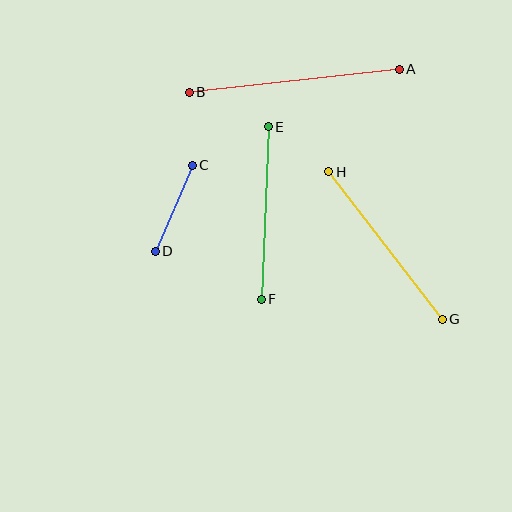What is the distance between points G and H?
The distance is approximately 186 pixels.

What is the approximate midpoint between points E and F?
The midpoint is at approximately (265, 213) pixels.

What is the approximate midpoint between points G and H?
The midpoint is at approximately (386, 246) pixels.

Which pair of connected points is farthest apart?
Points A and B are farthest apart.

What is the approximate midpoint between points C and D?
The midpoint is at approximately (174, 208) pixels.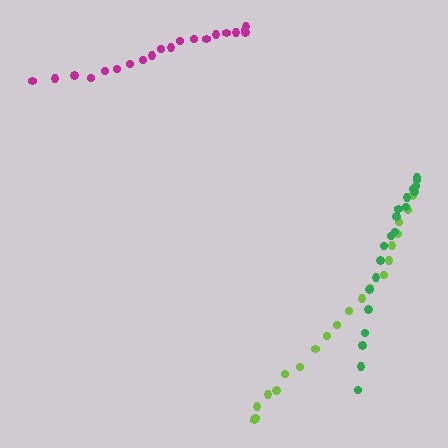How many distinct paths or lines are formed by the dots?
There are 3 distinct paths.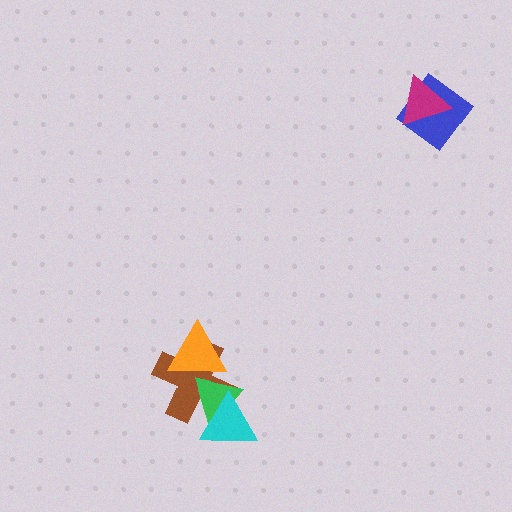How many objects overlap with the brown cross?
3 objects overlap with the brown cross.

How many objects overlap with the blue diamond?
1 object overlaps with the blue diamond.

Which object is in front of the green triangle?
The cyan triangle is in front of the green triangle.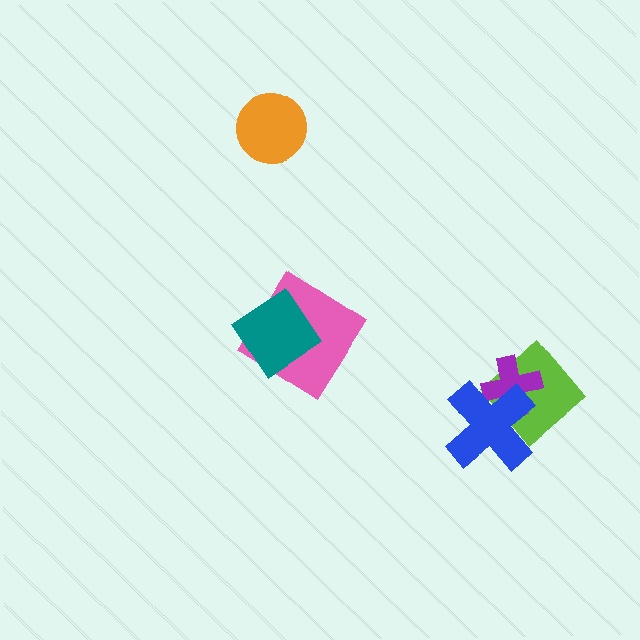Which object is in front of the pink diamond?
The teal diamond is in front of the pink diamond.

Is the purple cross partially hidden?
Yes, it is partially covered by another shape.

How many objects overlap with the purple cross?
2 objects overlap with the purple cross.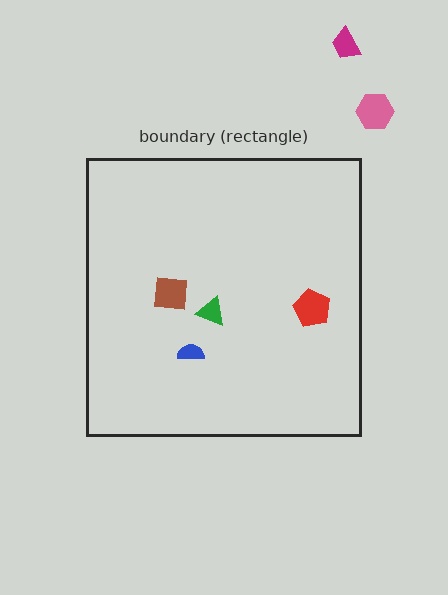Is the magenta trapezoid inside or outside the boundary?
Outside.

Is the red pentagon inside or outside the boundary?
Inside.